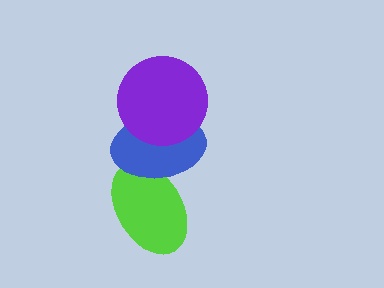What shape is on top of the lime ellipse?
The blue ellipse is on top of the lime ellipse.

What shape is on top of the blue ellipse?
The purple circle is on top of the blue ellipse.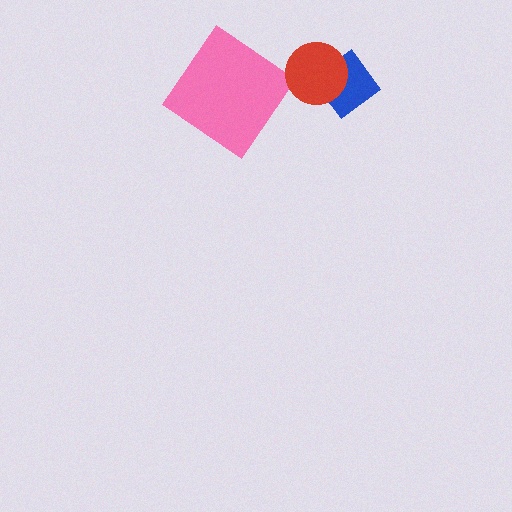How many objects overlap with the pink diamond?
0 objects overlap with the pink diamond.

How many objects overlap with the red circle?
1 object overlaps with the red circle.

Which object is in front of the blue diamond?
The red circle is in front of the blue diamond.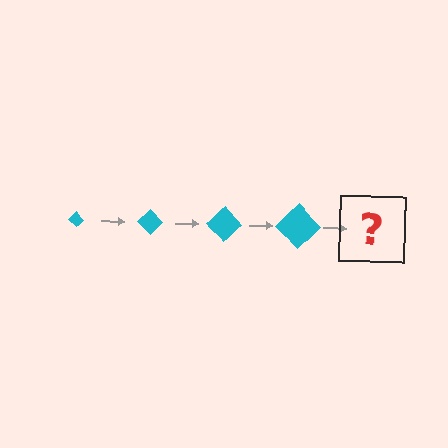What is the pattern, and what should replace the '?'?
The pattern is that the diamond gets progressively larger each step. The '?' should be a cyan diamond, larger than the previous one.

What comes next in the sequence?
The next element should be a cyan diamond, larger than the previous one.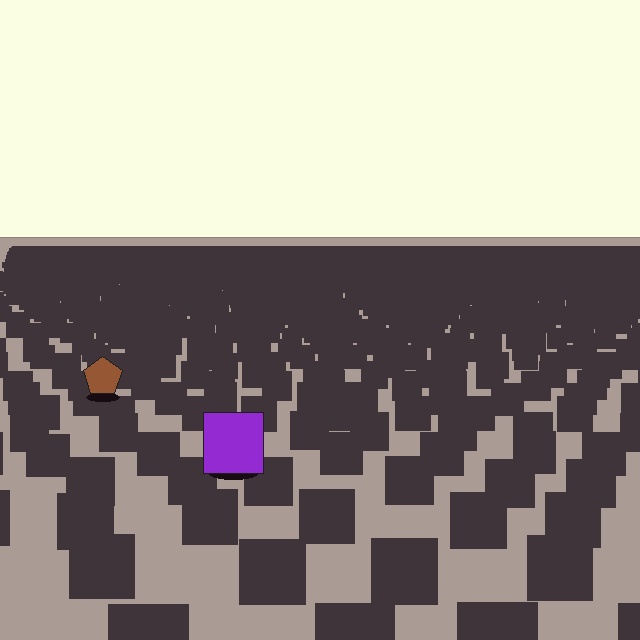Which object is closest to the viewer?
The purple square is closest. The texture marks near it are larger and more spread out.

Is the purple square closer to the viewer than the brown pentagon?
Yes. The purple square is closer — you can tell from the texture gradient: the ground texture is coarser near it.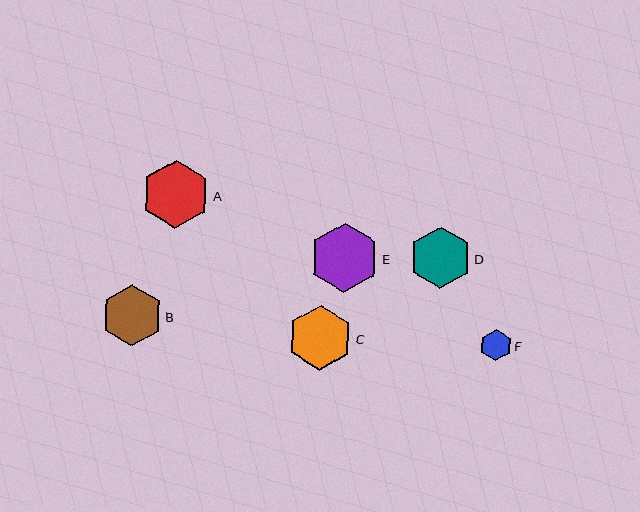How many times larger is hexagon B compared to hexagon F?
Hexagon B is approximately 1.9 times the size of hexagon F.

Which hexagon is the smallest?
Hexagon F is the smallest with a size of approximately 32 pixels.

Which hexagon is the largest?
Hexagon E is the largest with a size of approximately 69 pixels.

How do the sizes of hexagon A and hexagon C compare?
Hexagon A and hexagon C are approximately the same size.